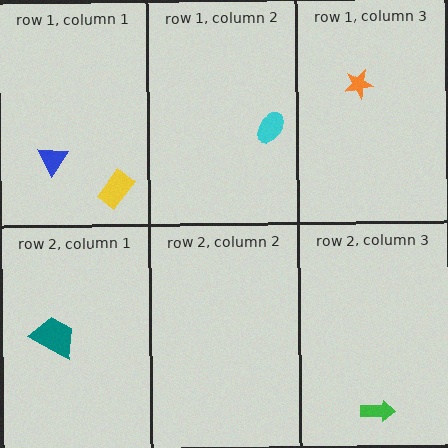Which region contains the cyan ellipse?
The row 1, column 2 region.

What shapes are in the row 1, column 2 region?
The cyan ellipse.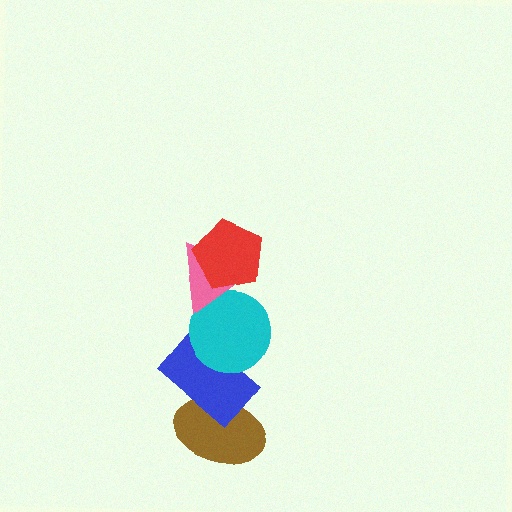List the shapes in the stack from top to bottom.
From top to bottom: the red pentagon, the pink triangle, the cyan circle, the blue rectangle, the brown ellipse.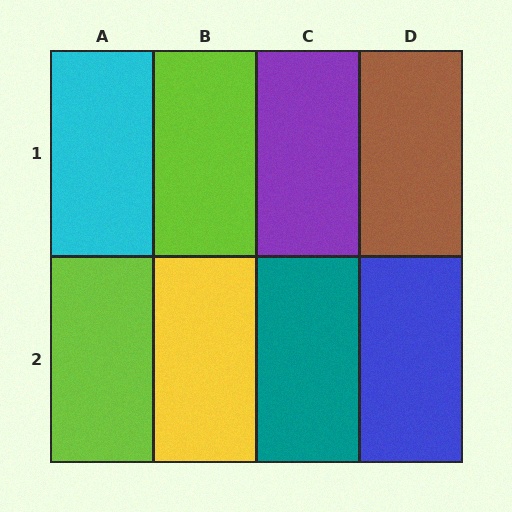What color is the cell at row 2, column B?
Yellow.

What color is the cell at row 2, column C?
Teal.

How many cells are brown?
1 cell is brown.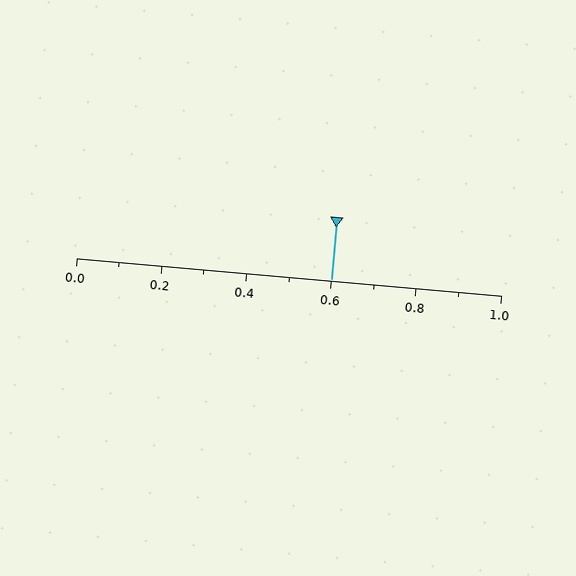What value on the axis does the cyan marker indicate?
The marker indicates approximately 0.6.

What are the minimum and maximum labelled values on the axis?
The axis runs from 0.0 to 1.0.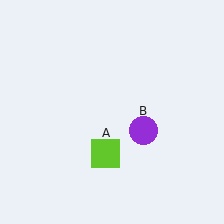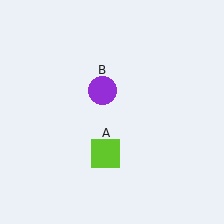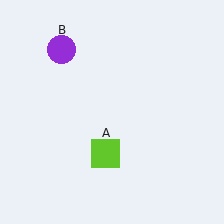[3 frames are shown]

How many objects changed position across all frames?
1 object changed position: purple circle (object B).